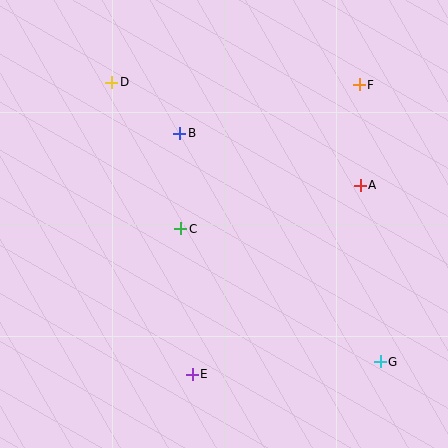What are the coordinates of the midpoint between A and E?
The midpoint between A and E is at (276, 280).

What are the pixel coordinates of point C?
Point C is at (181, 229).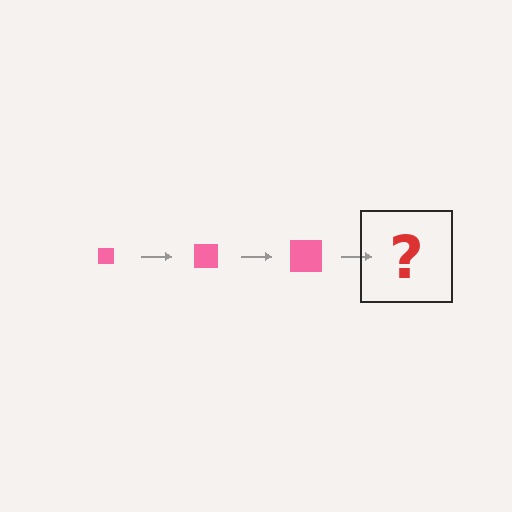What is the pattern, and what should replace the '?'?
The pattern is that the square gets progressively larger each step. The '?' should be a pink square, larger than the previous one.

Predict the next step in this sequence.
The next step is a pink square, larger than the previous one.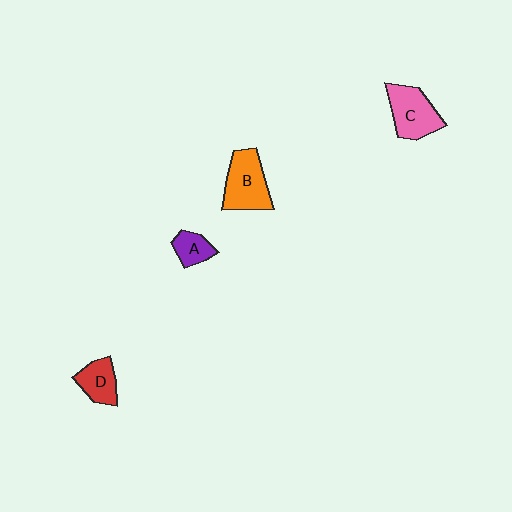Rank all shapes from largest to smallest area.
From largest to smallest: B (orange), C (pink), D (red), A (purple).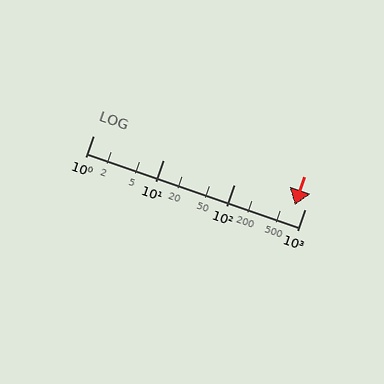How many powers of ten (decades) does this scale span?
The scale spans 3 decades, from 1 to 1000.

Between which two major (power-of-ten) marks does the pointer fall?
The pointer is between 100 and 1000.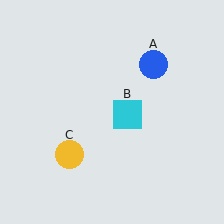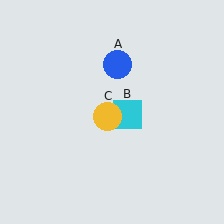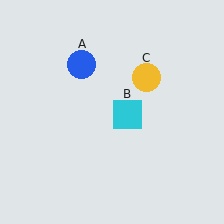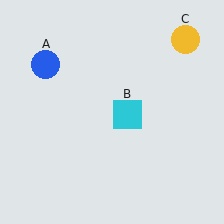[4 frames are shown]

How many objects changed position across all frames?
2 objects changed position: blue circle (object A), yellow circle (object C).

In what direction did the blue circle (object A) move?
The blue circle (object A) moved left.